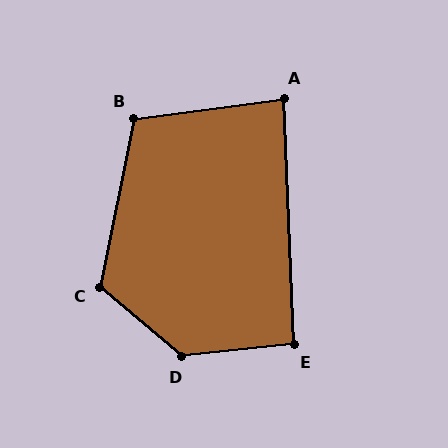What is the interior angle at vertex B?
Approximately 109 degrees (obtuse).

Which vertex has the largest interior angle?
D, at approximately 133 degrees.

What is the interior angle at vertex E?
Approximately 94 degrees (approximately right).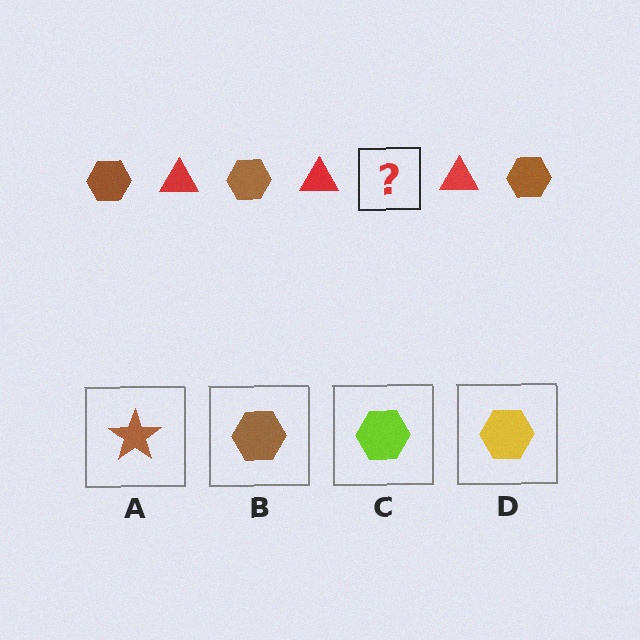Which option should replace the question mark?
Option B.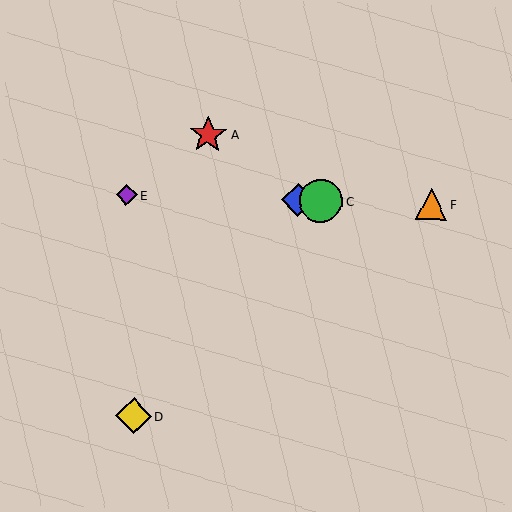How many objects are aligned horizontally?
4 objects (B, C, E, F) are aligned horizontally.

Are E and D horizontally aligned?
No, E is at y≈195 and D is at y≈416.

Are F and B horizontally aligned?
Yes, both are at y≈204.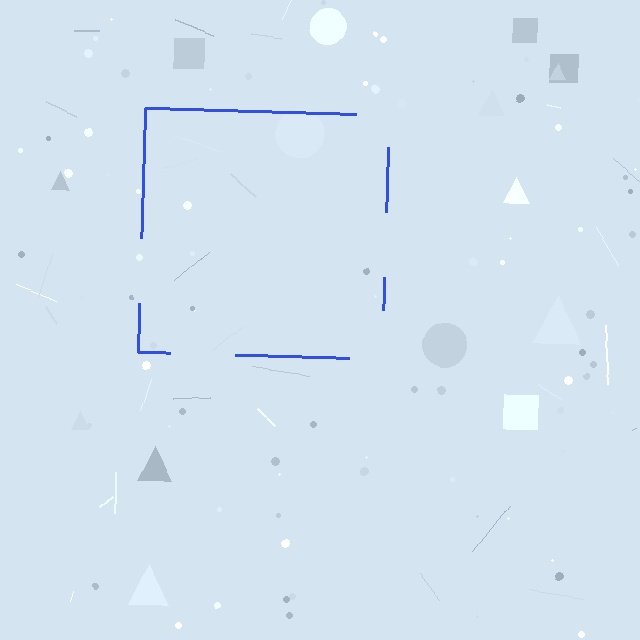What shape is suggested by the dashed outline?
The dashed outline suggests a square.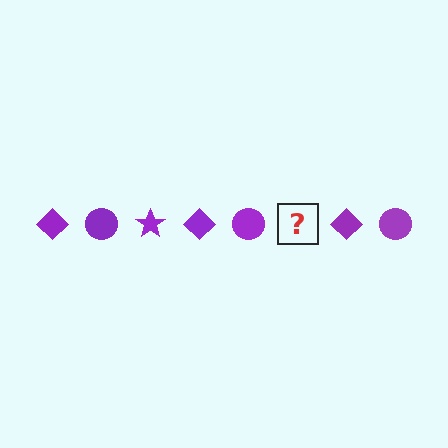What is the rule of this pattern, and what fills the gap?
The rule is that the pattern cycles through diamond, circle, star shapes in purple. The gap should be filled with a purple star.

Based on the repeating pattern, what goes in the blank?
The blank should be a purple star.